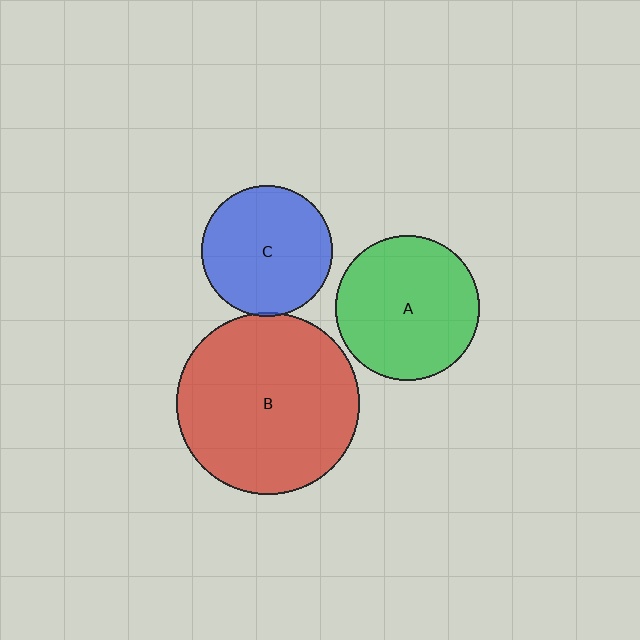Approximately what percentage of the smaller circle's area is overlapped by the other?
Approximately 5%.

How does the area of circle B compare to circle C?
Approximately 1.9 times.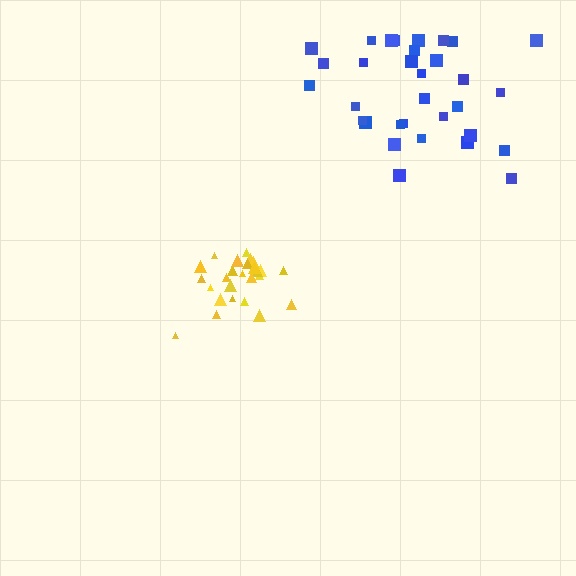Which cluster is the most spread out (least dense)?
Blue.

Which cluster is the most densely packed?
Yellow.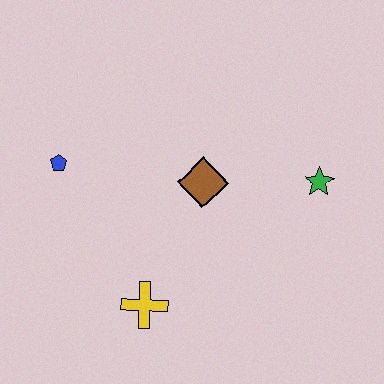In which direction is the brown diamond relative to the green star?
The brown diamond is to the left of the green star.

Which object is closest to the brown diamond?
The green star is closest to the brown diamond.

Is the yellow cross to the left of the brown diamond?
Yes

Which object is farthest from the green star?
The blue pentagon is farthest from the green star.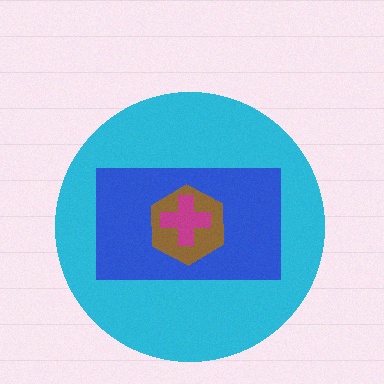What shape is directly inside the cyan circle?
The blue rectangle.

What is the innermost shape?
The magenta cross.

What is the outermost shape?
The cyan circle.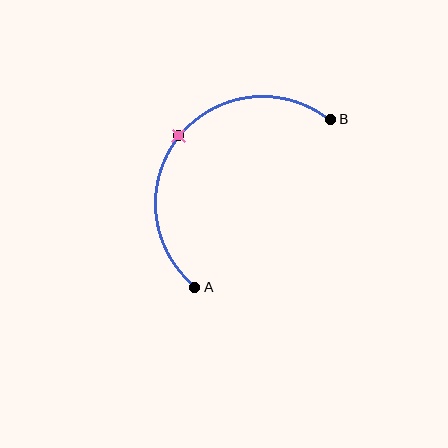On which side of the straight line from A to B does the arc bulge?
The arc bulges above and to the left of the straight line connecting A and B.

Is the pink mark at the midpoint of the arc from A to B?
Yes. The pink mark lies on the arc at equal arc-length from both A and B — it is the arc midpoint.